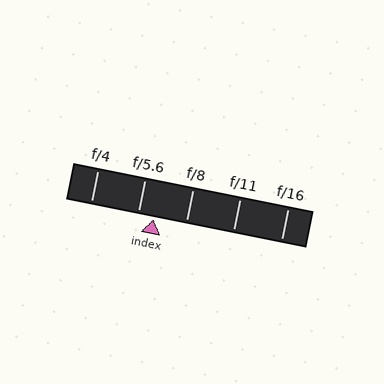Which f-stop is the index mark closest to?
The index mark is closest to f/5.6.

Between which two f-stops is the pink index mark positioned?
The index mark is between f/5.6 and f/8.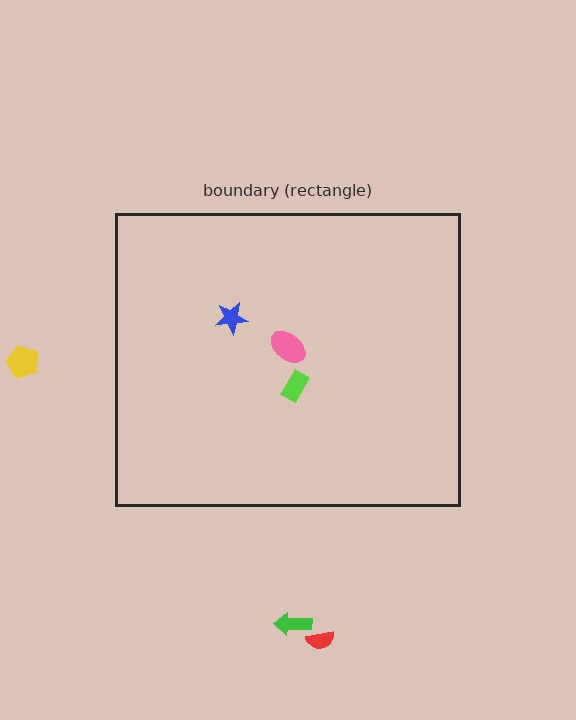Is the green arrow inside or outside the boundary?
Outside.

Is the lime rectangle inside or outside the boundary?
Inside.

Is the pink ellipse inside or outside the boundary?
Inside.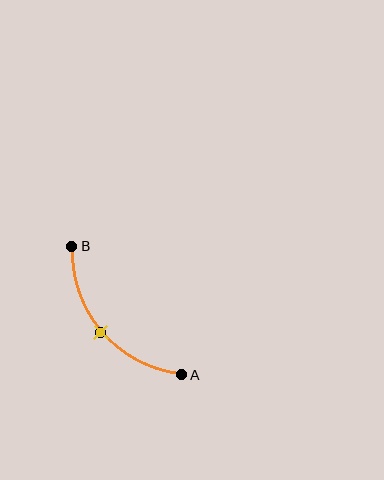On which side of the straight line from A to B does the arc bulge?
The arc bulges below and to the left of the straight line connecting A and B.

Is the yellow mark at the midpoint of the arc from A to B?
Yes. The yellow mark lies on the arc at equal arc-length from both A and B — it is the arc midpoint.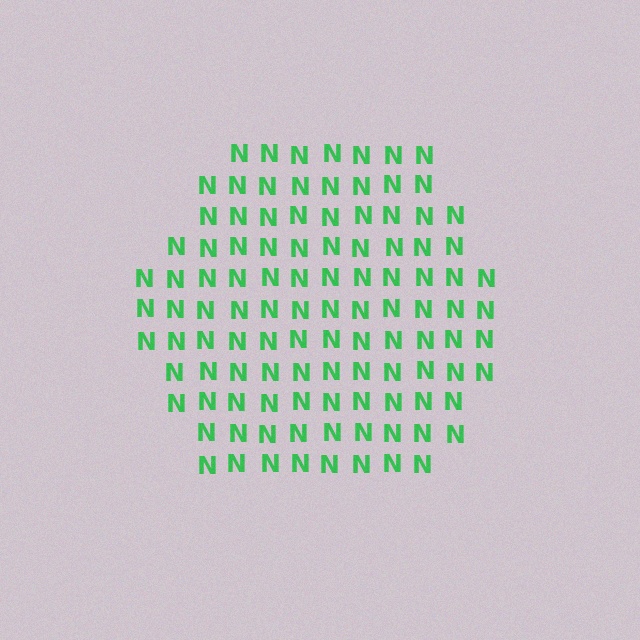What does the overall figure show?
The overall figure shows a hexagon.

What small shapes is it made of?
It is made of small letter N's.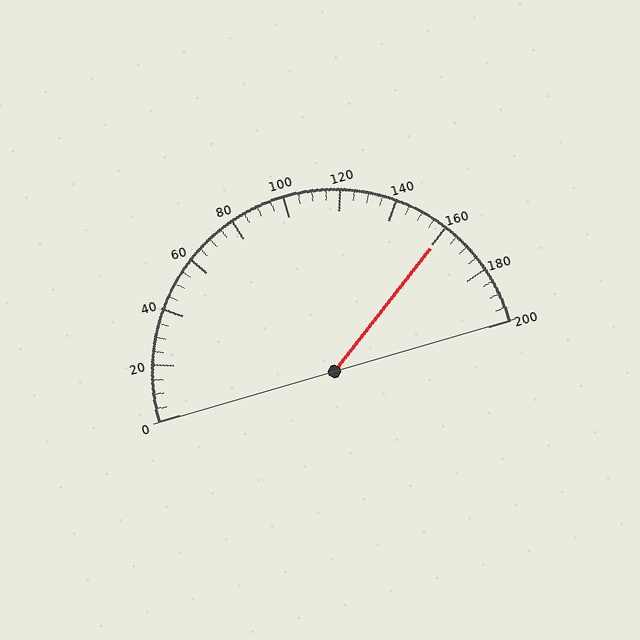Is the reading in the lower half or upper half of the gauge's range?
The reading is in the upper half of the range (0 to 200).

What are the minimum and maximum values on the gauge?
The gauge ranges from 0 to 200.